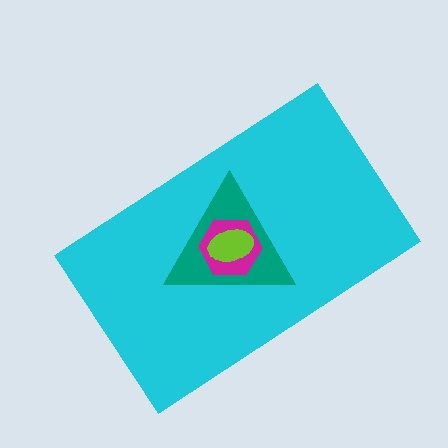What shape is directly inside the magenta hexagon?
The lime ellipse.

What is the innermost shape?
The lime ellipse.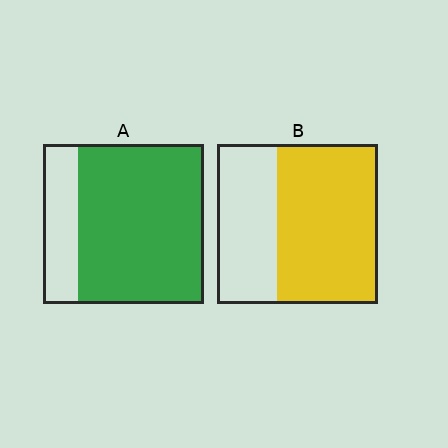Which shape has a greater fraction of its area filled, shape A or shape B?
Shape A.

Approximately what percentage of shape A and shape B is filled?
A is approximately 80% and B is approximately 65%.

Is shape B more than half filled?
Yes.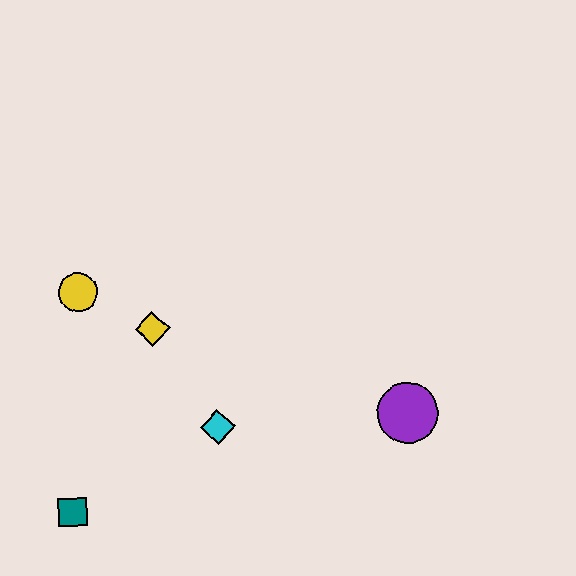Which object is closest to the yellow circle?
The yellow diamond is closest to the yellow circle.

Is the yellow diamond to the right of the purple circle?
No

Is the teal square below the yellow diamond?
Yes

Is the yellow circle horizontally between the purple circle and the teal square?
Yes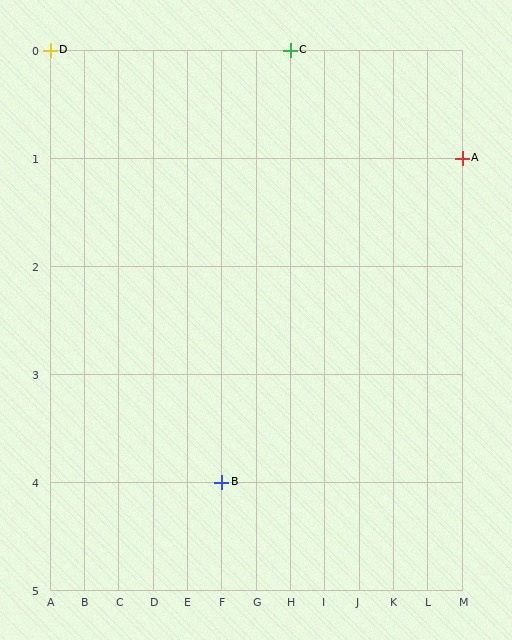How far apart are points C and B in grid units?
Points C and B are 2 columns and 4 rows apart (about 4.5 grid units diagonally).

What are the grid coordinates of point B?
Point B is at grid coordinates (F, 4).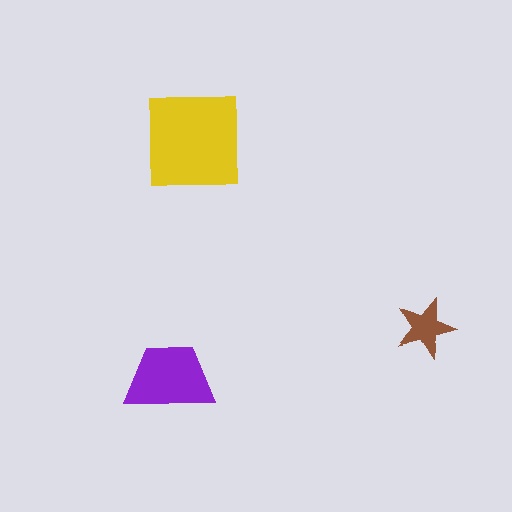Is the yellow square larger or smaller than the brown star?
Larger.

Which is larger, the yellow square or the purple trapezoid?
The yellow square.